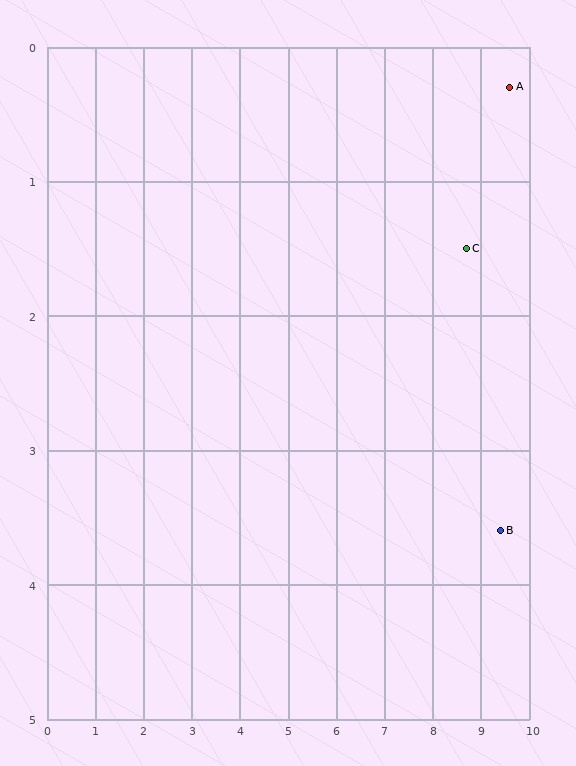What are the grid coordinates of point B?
Point B is at approximately (9.4, 3.6).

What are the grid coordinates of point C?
Point C is at approximately (8.7, 1.5).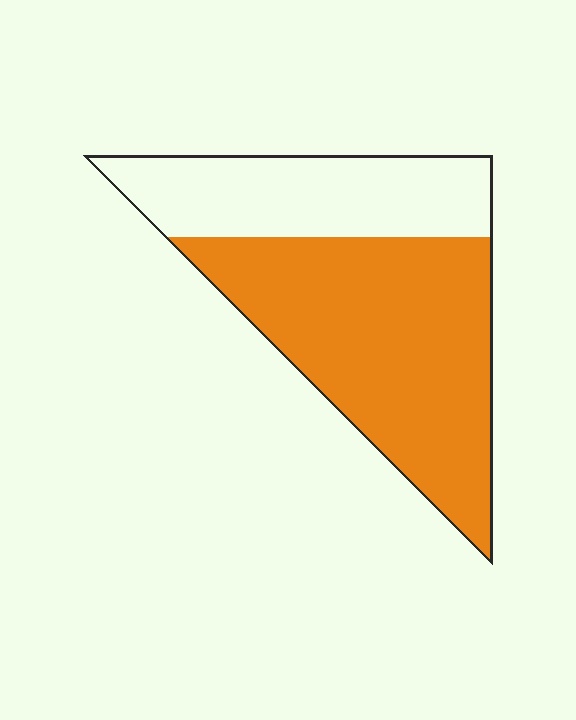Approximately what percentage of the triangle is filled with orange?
Approximately 65%.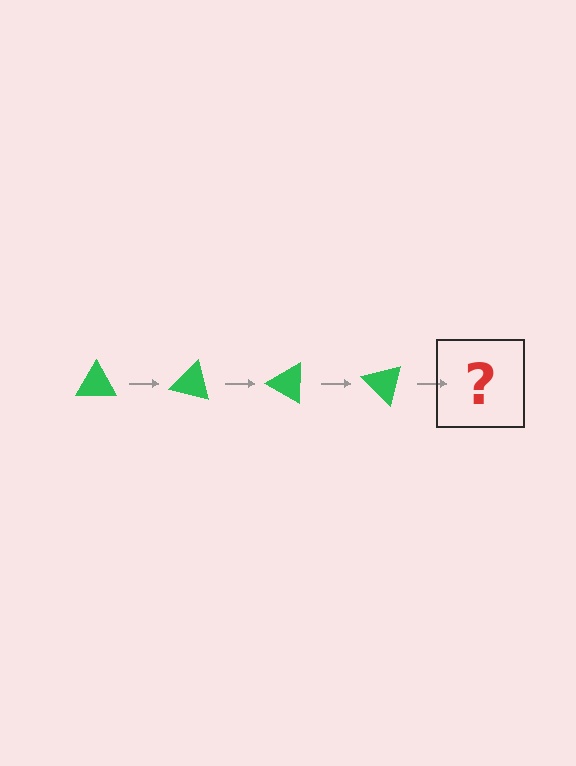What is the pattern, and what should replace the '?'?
The pattern is that the triangle rotates 15 degrees each step. The '?' should be a green triangle rotated 60 degrees.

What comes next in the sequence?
The next element should be a green triangle rotated 60 degrees.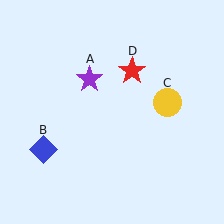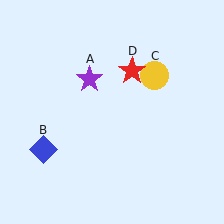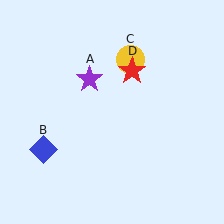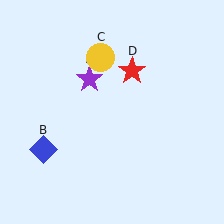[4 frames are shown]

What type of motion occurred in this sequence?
The yellow circle (object C) rotated counterclockwise around the center of the scene.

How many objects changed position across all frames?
1 object changed position: yellow circle (object C).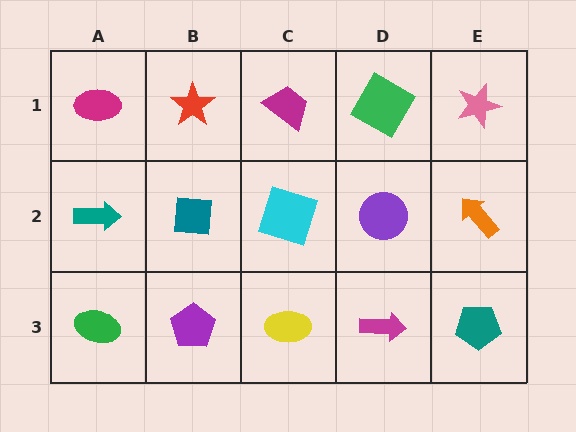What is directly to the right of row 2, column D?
An orange arrow.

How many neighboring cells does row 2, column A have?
3.